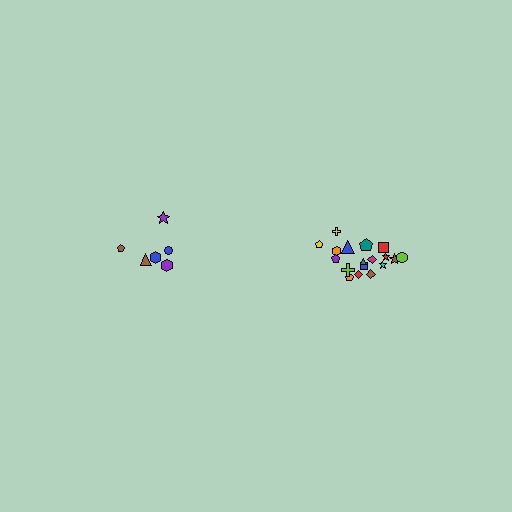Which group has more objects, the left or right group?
The right group.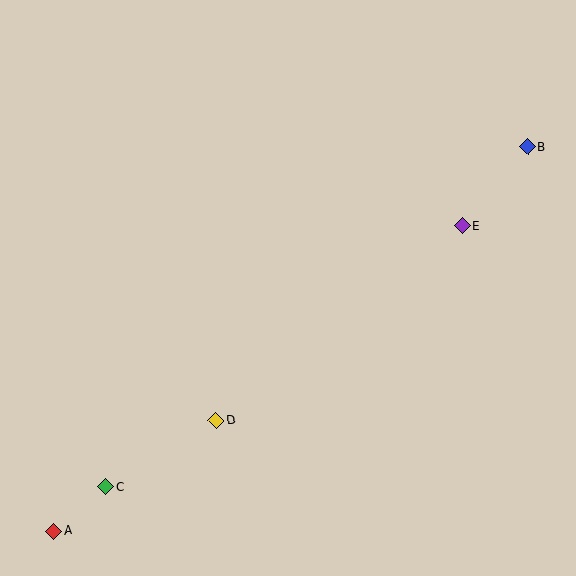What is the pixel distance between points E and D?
The distance between E and D is 313 pixels.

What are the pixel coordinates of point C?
Point C is at (106, 487).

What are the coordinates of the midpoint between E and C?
The midpoint between E and C is at (284, 356).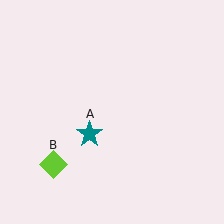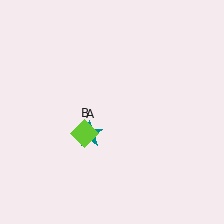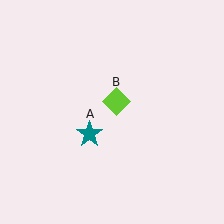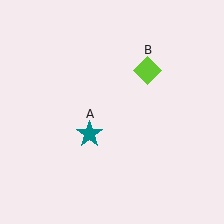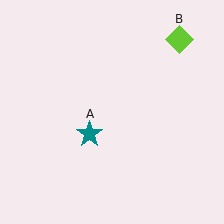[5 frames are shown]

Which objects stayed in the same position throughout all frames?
Teal star (object A) remained stationary.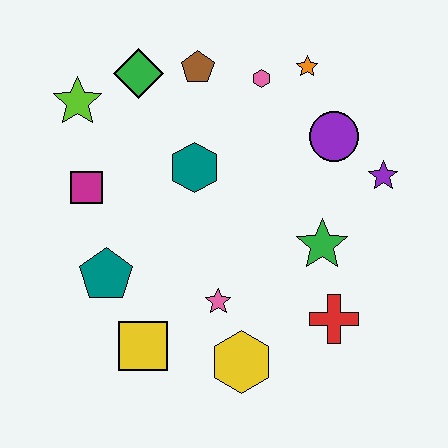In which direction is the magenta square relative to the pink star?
The magenta square is to the left of the pink star.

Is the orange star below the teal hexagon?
No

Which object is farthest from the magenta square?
The purple star is farthest from the magenta square.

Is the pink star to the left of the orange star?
Yes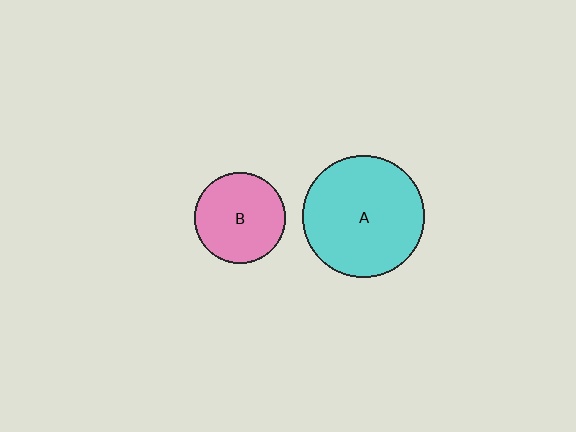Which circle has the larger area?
Circle A (cyan).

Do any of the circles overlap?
No, none of the circles overlap.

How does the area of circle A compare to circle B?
Approximately 1.8 times.